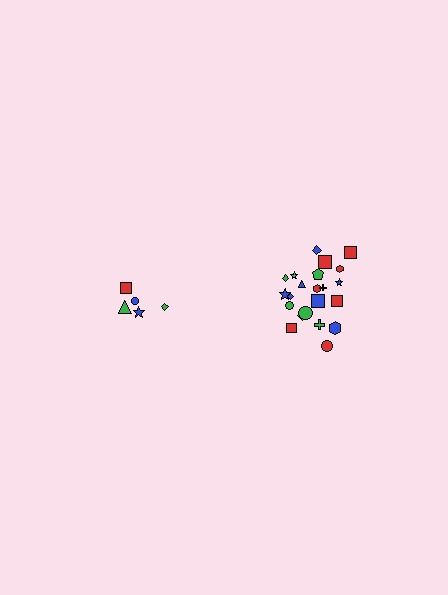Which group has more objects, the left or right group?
The right group.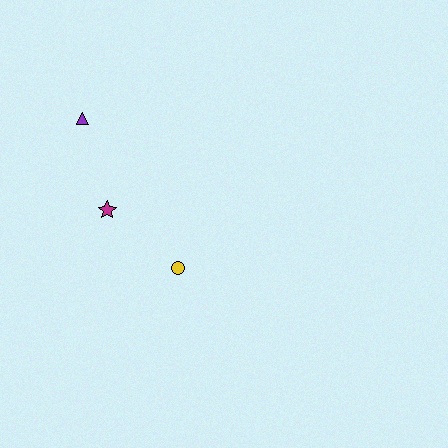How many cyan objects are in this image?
There are no cyan objects.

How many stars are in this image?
There is 1 star.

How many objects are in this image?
There are 3 objects.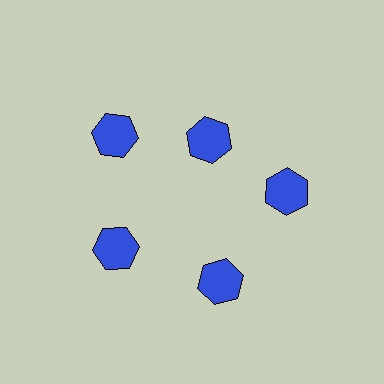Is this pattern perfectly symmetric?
No. The 5 blue hexagons are arranged in a ring, but one element near the 1 o'clock position is pulled inward toward the center, breaking the 5-fold rotational symmetry.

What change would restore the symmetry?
The symmetry would be restored by moving it outward, back onto the ring so that all 5 hexagons sit at equal angles and equal distance from the center.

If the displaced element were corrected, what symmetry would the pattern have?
It would have 5-fold rotational symmetry — the pattern would map onto itself every 72 degrees.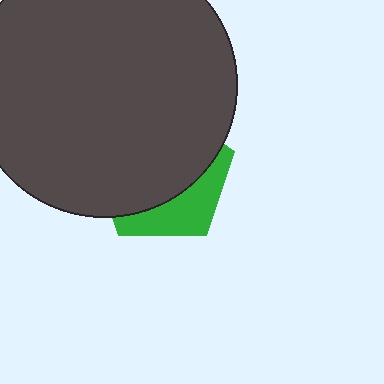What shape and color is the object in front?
The object in front is a dark gray circle.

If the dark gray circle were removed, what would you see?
You would see the complete green pentagon.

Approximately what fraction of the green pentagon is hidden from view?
Roughly 69% of the green pentagon is hidden behind the dark gray circle.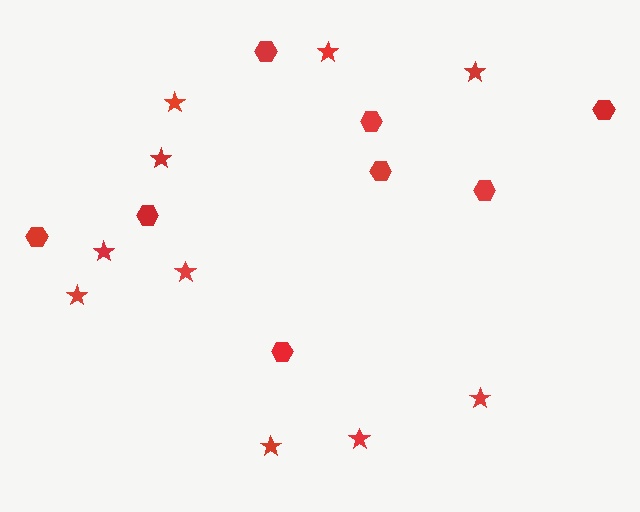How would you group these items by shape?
There are 2 groups: one group of hexagons (8) and one group of stars (10).